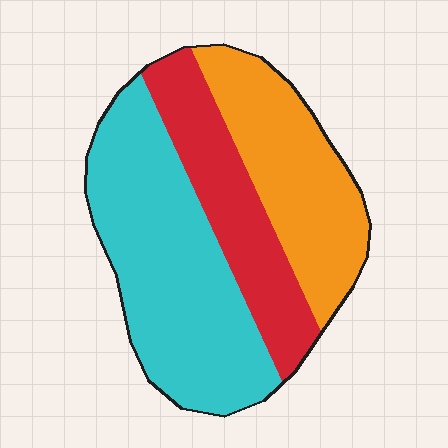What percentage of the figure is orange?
Orange covers 30% of the figure.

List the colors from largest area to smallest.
From largest to smallest: cyan, orange, red.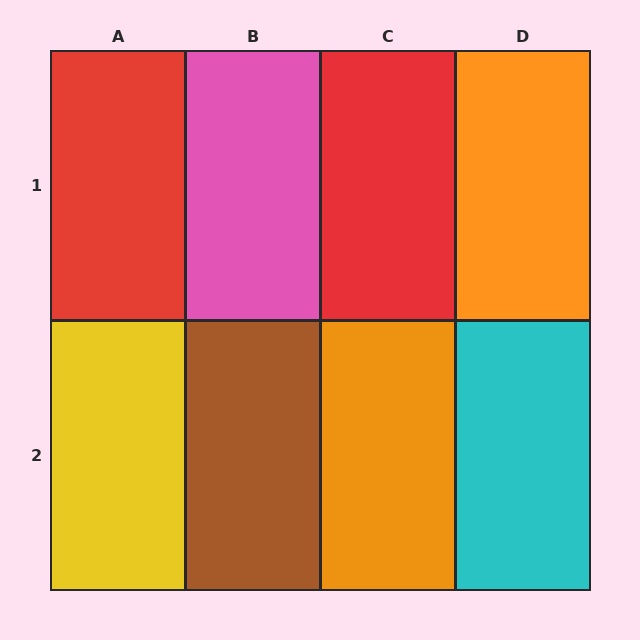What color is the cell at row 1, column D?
Orange.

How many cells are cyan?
1 cell is cyan.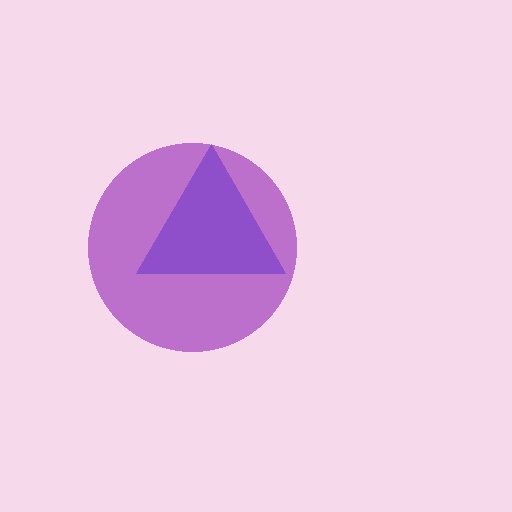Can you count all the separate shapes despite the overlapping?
Yes, there are 2 separate shapes.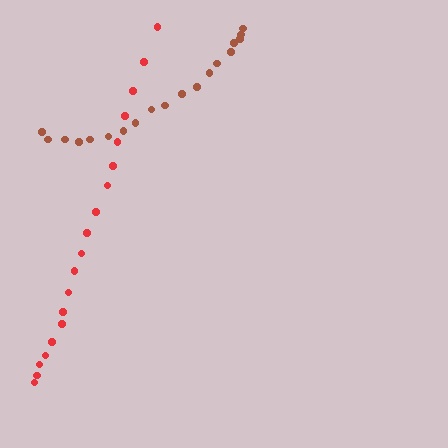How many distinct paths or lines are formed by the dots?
There are 2 distinct paths.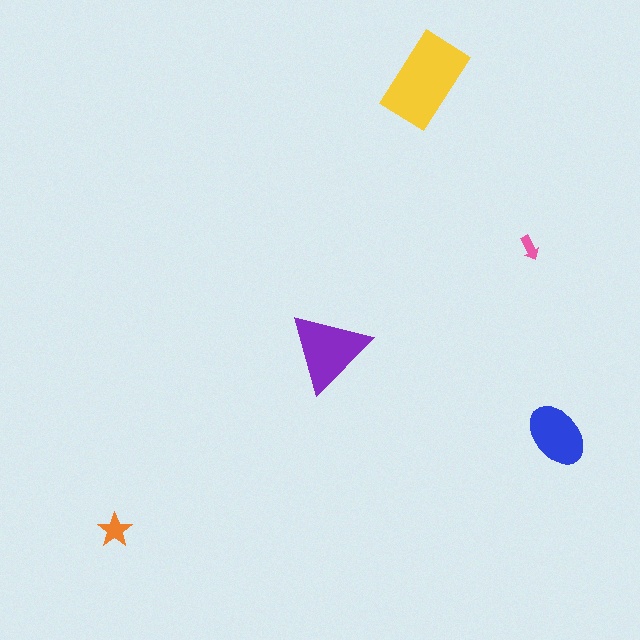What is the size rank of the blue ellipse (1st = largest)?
3rd.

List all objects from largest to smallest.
The yellow rectangle, the purple triangle, the blue ellipse, the orange star, the pink arrow.